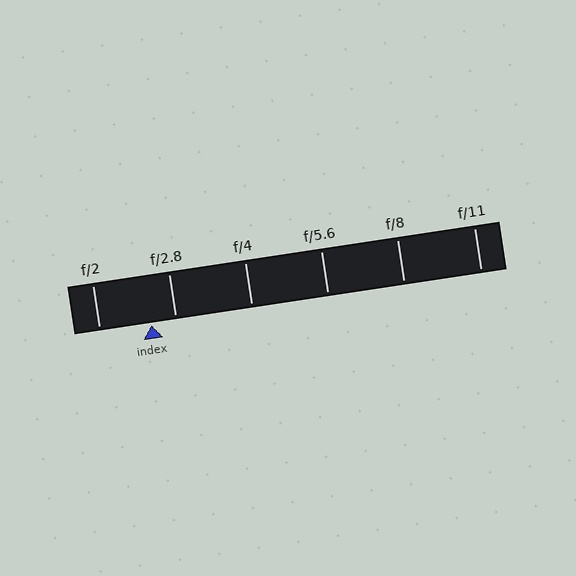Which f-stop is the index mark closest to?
The index mark is closest to f/2.8.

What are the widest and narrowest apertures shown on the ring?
The widest aperture shown is f/2 and the narrowest is f/11.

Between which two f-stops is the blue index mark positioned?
The index mark is between f/2 and f/2.8.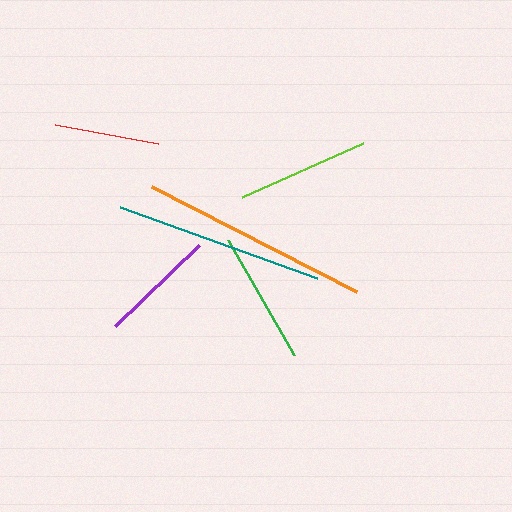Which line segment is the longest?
The orange line is the longest at approximately 230 pixels.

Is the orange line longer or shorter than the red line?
The orange line is longer than the red line.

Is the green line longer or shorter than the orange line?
The orange line is longer than the green line.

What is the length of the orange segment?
The orange segment is approximately 230 pixels long.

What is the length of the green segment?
The green segment is approximately 133 pixels long.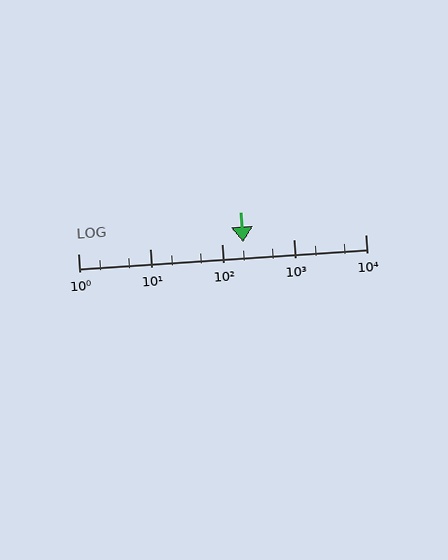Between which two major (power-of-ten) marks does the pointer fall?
The pointer is between 100 and 1000.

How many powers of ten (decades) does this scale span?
The scale spans 4 decades, from 1 to 10000.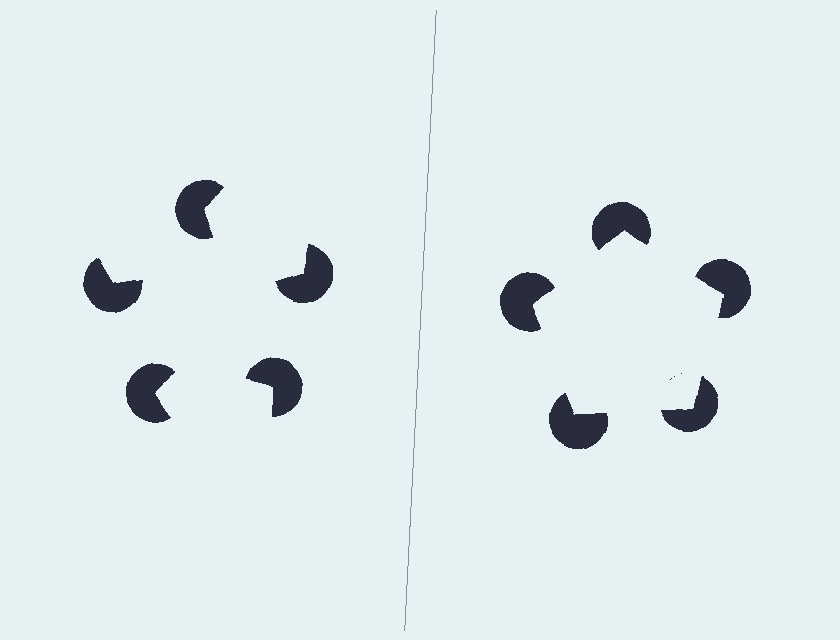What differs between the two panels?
The pac-man discs are positioned identically on both sides; only the wedge orientations differ. On the right they align to a pentagon; on the left they are misaligned.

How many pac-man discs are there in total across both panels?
10 — 5 on each side.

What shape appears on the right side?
An illusory pentagon.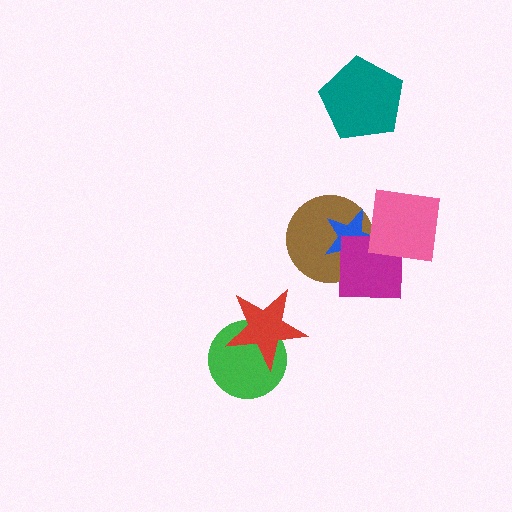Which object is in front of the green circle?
The red star is in front of the green circle.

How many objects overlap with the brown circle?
3 objects overlap with the brown circle.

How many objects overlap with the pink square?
3 objects overlap with the pink square.